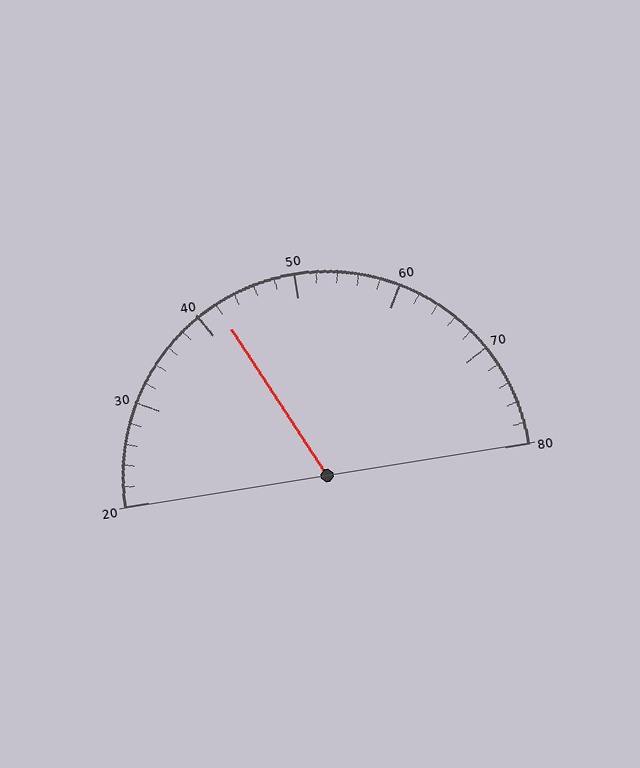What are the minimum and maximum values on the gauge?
The gauge ranges from 20 to 80.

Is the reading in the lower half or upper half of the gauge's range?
The reading is in the lower half of the range (20 to 80).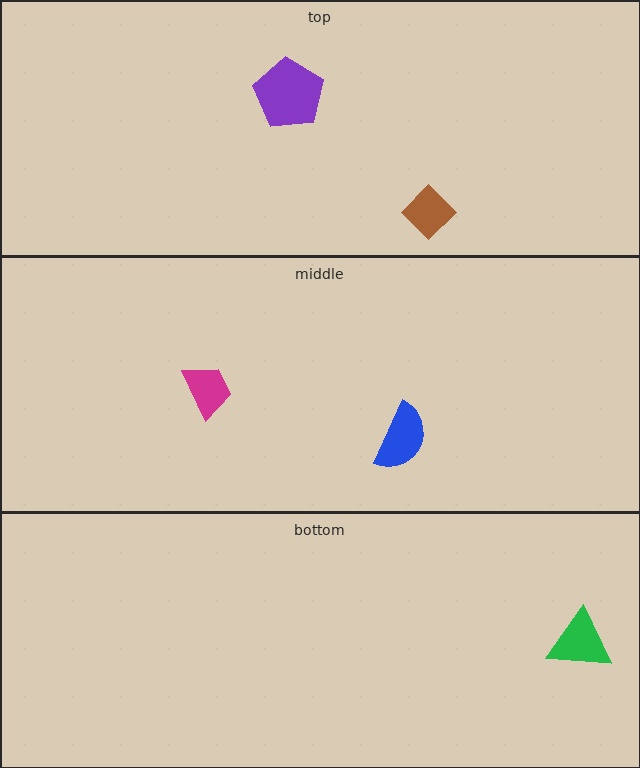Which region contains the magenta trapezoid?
The middle region.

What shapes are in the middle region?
The magenta trapezoid, the blue semicircle.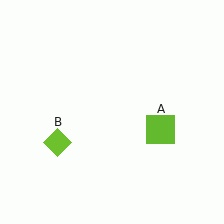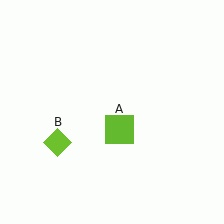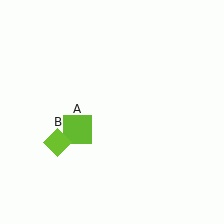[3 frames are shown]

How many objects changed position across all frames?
1 object changed position: lime square (object A).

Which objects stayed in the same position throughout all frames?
Lime diamond (object B) remained stationary.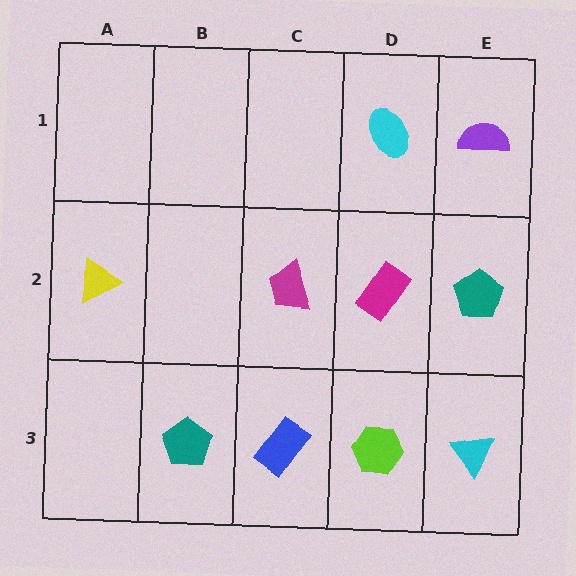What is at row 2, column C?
A magenta trapezoid.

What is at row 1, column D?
A cyan ellipse.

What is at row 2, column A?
A yellow triangle.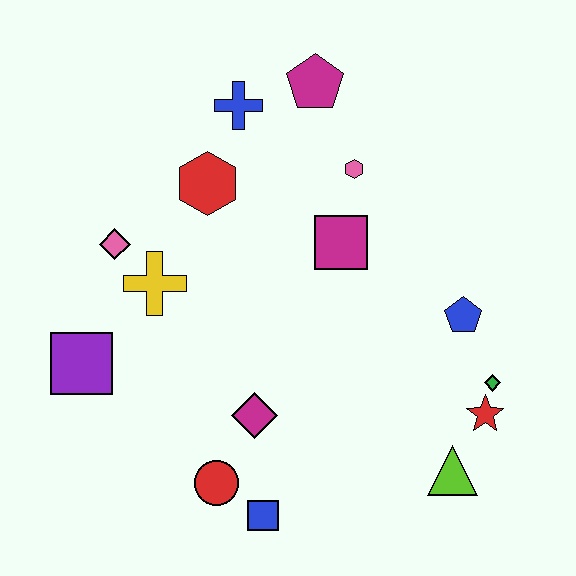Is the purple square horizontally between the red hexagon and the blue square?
No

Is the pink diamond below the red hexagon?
Yes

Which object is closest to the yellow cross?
The pink diamond is closest to the yellow cross.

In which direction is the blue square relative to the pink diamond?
The blue square is below the pink diamond.